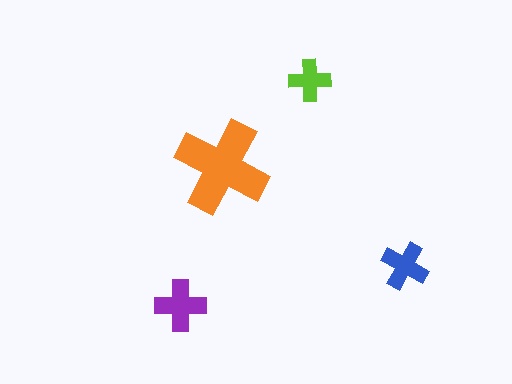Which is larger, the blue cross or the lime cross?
The blue one.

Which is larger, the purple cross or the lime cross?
The purple one.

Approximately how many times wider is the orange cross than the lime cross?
About 2 times wider.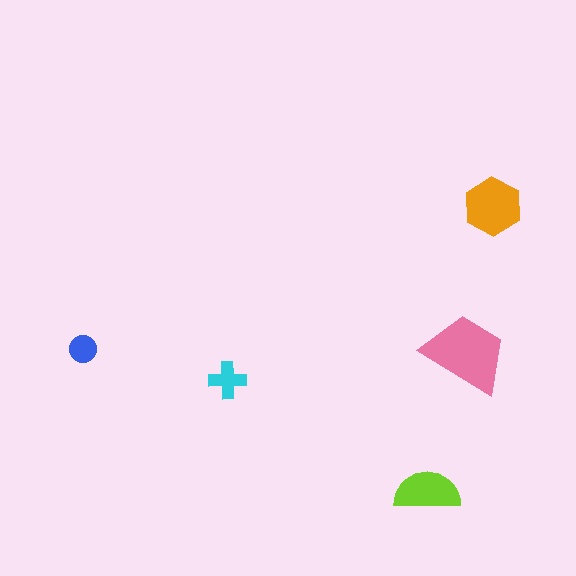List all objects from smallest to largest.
The blue circle, the cyan cross, the lime semicircle, the orange hexagon, the pink trapezoid.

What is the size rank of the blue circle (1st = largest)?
5th.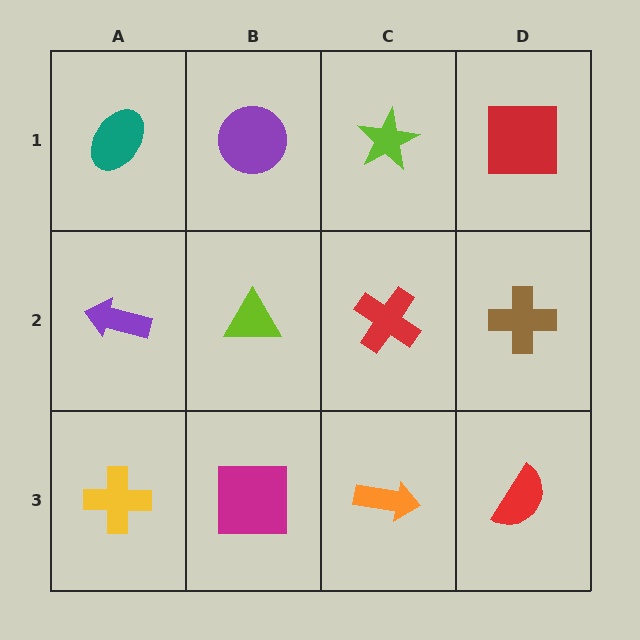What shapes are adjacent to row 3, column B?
A lime triangle (row 2, column B), a yellow cross (row 3, column A), an orange arrow (row 3, column C).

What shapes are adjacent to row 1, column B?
A lime triangle (row 2, column B), a teal ellipse (row 1, column A), a lime star (row 1, column C).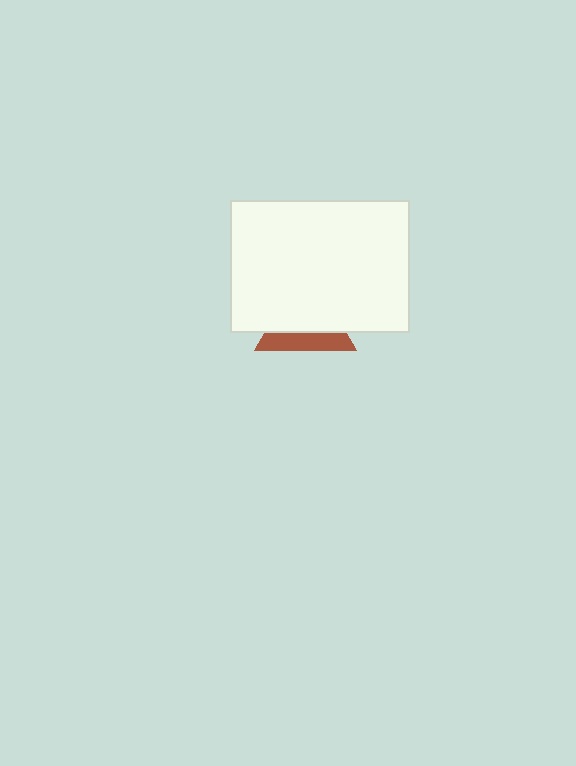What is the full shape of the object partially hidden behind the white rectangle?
The partially hidden object is a brown triangle.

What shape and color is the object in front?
The object in front is a white rectangle.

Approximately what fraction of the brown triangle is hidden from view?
Roughly 64% of the brown triangle is hidden behind the white rectangle.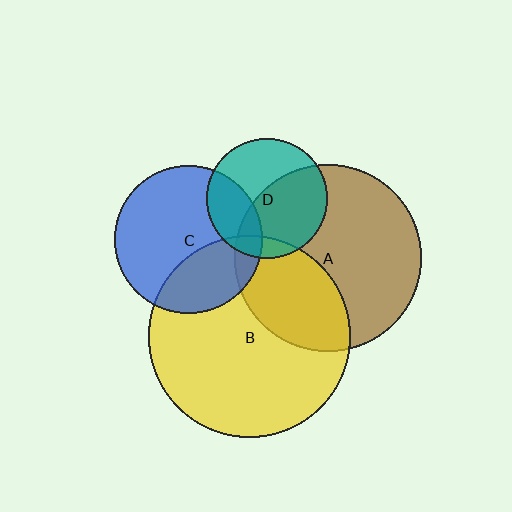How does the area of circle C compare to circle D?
Approximately 1.5 times.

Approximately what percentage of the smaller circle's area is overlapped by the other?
Approximately 30%.